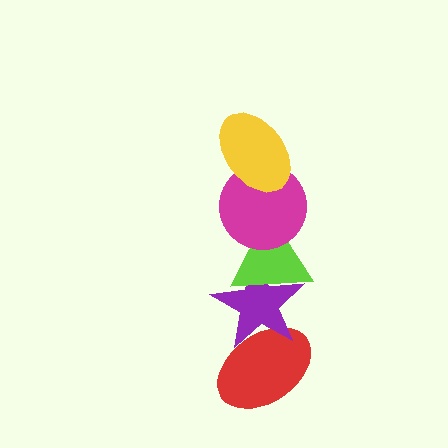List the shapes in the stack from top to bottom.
From top to bottom: the yellow ellipse, the magenta circle, the lime triangle, the purple star, the red ellipse.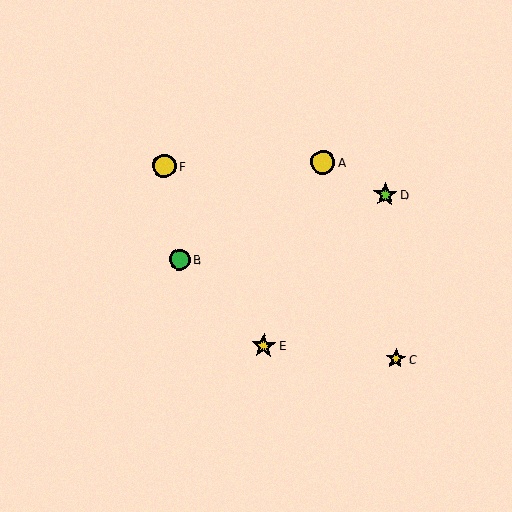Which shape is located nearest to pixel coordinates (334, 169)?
The yellow circle (labeled A) at (323, 162) is nearest to that location.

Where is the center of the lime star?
The center of the lime star is at (385, 194).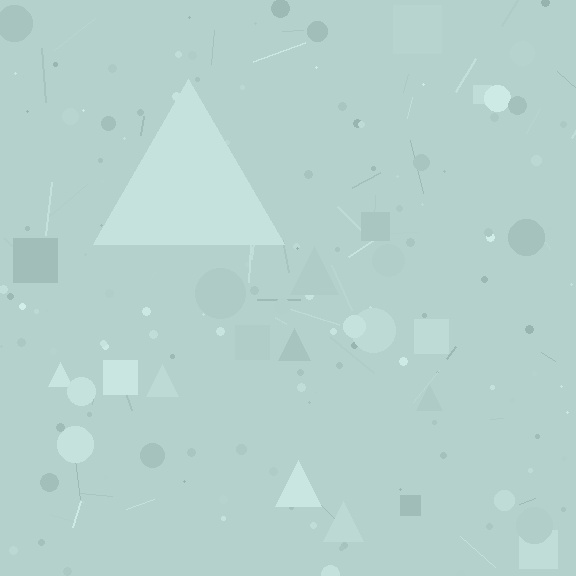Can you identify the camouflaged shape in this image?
The camouflaged shape is a triangle.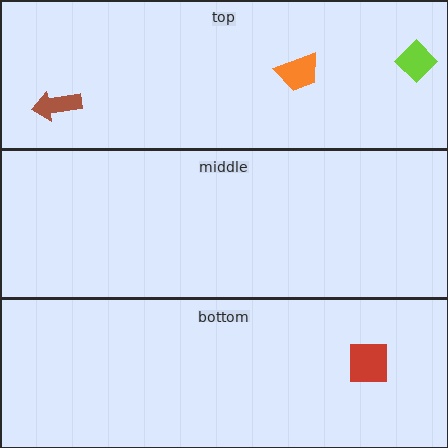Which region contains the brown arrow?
The top region.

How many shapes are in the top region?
3.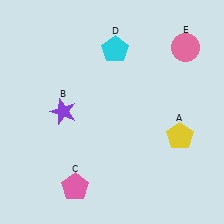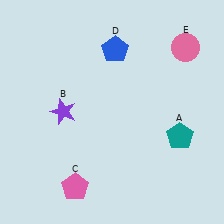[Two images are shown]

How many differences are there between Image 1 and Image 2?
There are 2 differences between the two images.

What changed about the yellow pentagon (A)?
In Image 1, A is yellow. In Image 2, it changed to teal.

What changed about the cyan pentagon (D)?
In Image 1, D is cyan. In Image 2, it changed to blue.